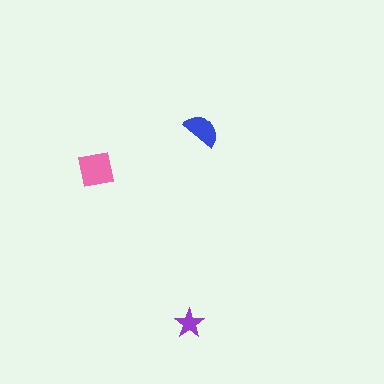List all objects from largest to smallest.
The pink square, the blue semicircle, the purple star.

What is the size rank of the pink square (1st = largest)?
1st.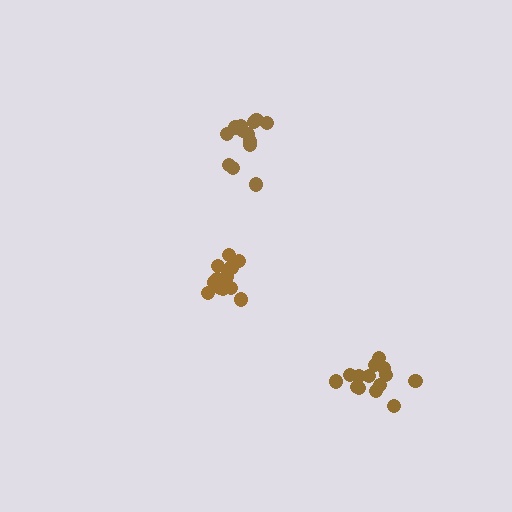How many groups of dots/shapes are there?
There are 3 groups.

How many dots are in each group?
Group 1: 14 dots, Group 2: 13 dots, Group 3: 14 dots (41 total).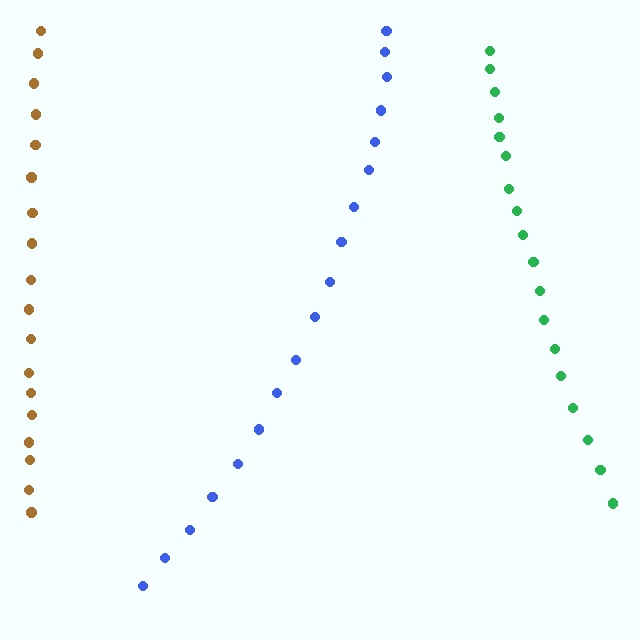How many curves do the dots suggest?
There are 3 distinct paths.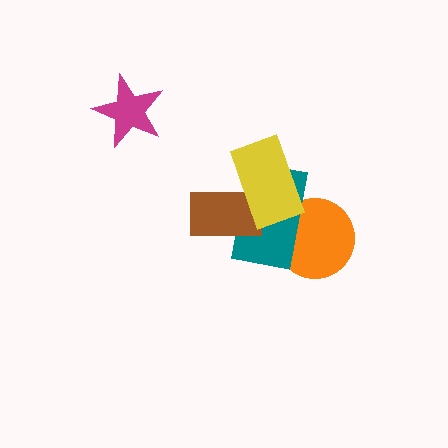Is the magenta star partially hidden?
No, no other shape covers it.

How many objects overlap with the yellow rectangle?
2 objects overlap with the yellow rectangle.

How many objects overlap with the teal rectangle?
3 objects overlap with the teal rectangle.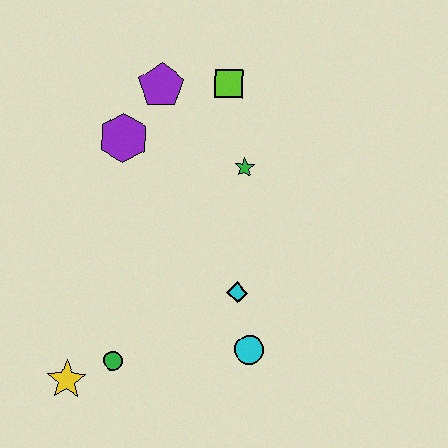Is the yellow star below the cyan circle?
Yes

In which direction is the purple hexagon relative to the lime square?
The purple hexagon is to the left of the lime square.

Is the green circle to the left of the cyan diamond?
Yes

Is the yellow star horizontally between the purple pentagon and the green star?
No